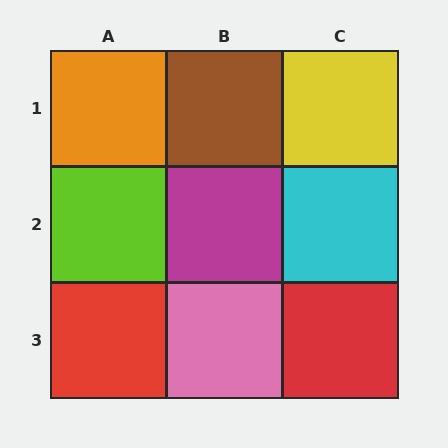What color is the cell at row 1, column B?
Brown.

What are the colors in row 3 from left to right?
Red, pink, red.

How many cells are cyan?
1 cell is cyan.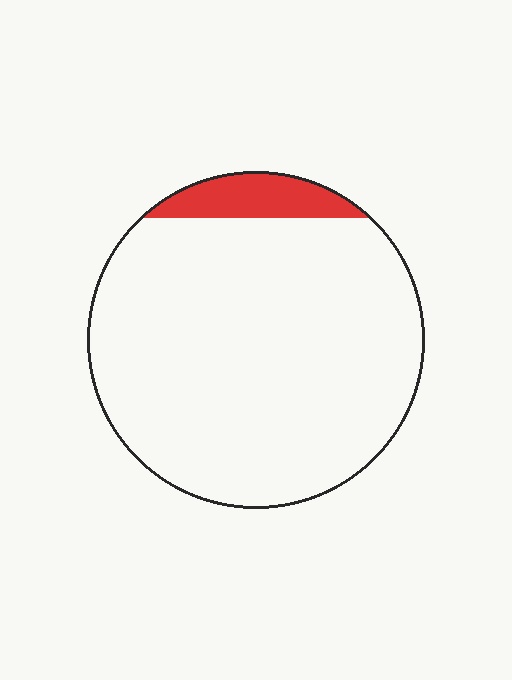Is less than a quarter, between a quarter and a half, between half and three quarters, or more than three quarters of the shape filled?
Less than a quarter.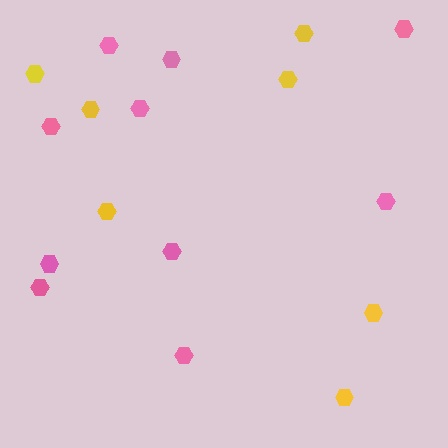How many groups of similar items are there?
There are 2 groups: one group of pink hexagons (10) and one group of yellow hexagons (7).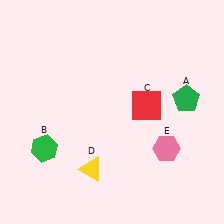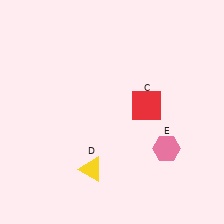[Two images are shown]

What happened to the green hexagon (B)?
The green hexagon (B) was removed in Image 2. It was in the bottom-left area of Image 1.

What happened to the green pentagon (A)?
The green pentagon (A) was removed in Image 2. It was in the top-right area of Image 1.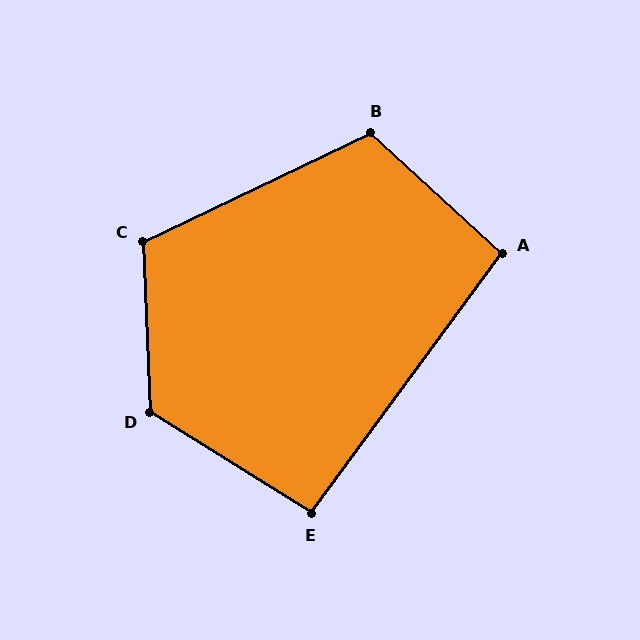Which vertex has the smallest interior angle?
E, at approximately 94 degrees.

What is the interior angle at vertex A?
Approximately 96 degrees (obtuse).